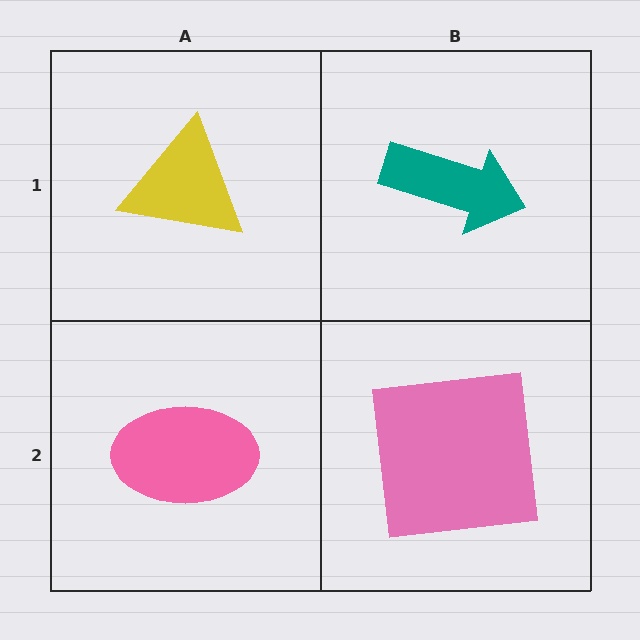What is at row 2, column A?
A pink ellipse.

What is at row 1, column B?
A teal arrow.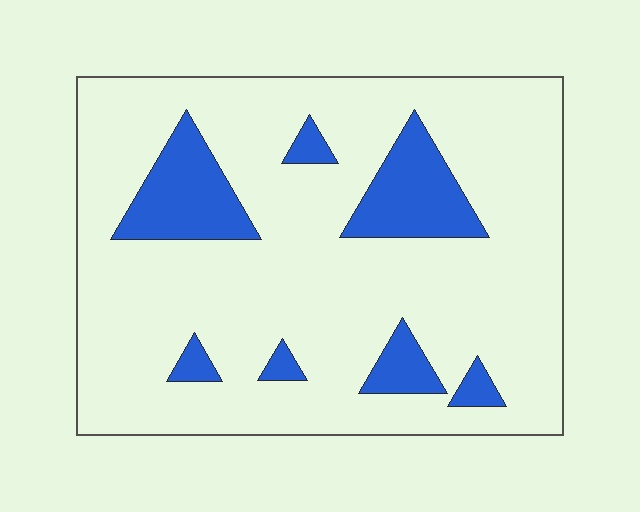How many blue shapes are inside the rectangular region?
7.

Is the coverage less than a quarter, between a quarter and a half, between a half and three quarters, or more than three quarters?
Less than a quarter.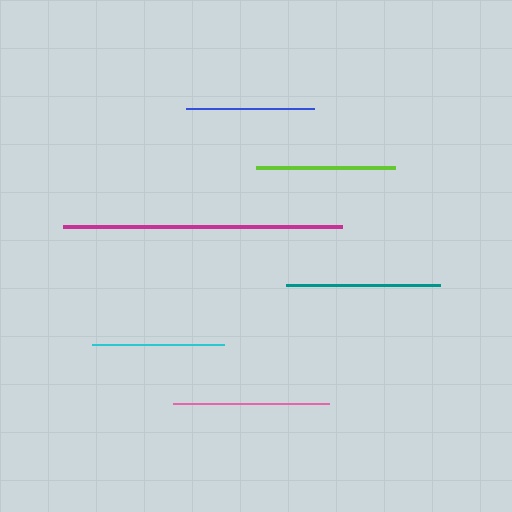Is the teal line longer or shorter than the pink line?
The pink line is longer than the teal line.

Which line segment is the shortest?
The blue line is the shortest at approximately 129 pixels.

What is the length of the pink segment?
The pink segment is approximately 155 pixels long.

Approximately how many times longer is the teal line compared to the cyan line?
The teal line is approximately 1.2 times the length of the cyan line.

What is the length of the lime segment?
The lime segment is approximately 139 pixels long.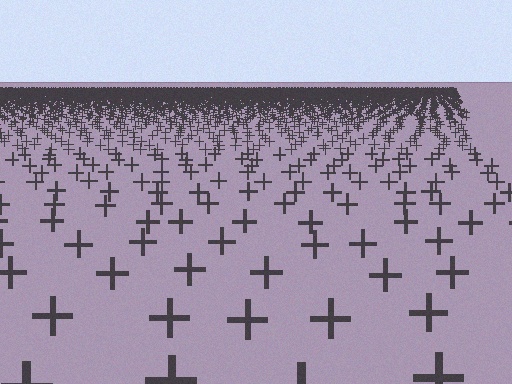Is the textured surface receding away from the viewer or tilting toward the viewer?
The surface is receding away from the viewer. Texture elements get smaller and denser toward the top.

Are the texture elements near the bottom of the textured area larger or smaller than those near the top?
Larger. Near the bottom, elements are closer to the viewer and appear at a bigger on-screen size.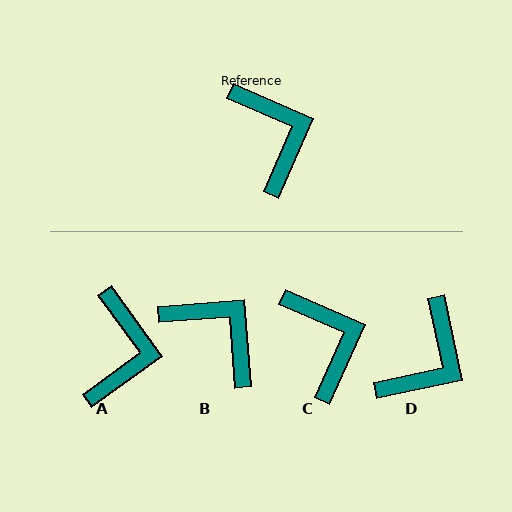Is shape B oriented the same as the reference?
No, it is off by about 28 degrees.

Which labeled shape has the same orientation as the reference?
C.